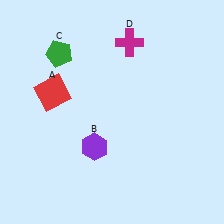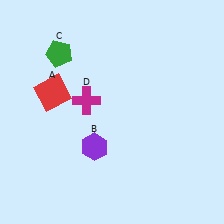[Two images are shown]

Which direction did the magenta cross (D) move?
The magenta cross (D) moved down.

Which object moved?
The magenta cross (D) moved down.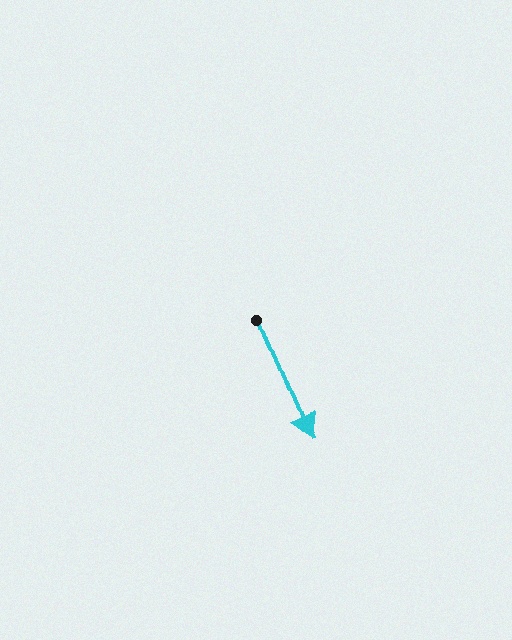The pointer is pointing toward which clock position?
Roughly 5 o'clock.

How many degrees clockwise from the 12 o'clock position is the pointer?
Approximately 157 degrees.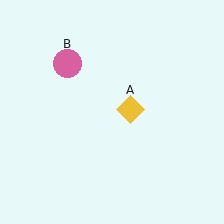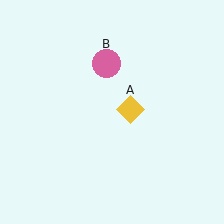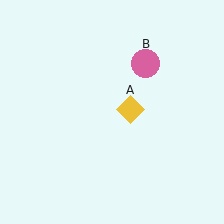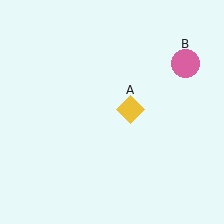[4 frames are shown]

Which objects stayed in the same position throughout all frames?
Yellow diamond (object A) remained stationary.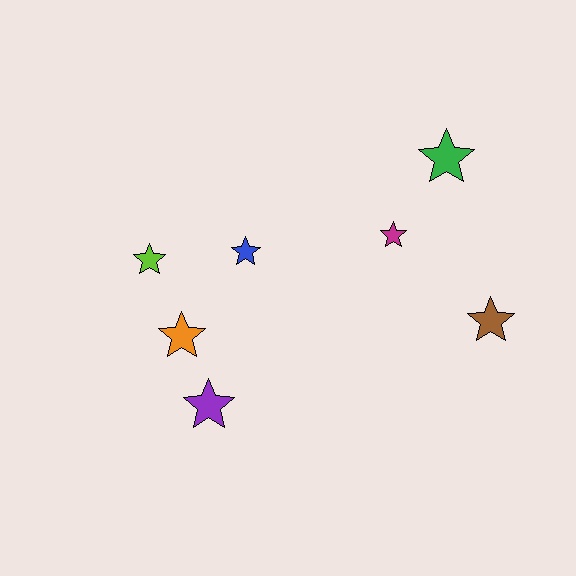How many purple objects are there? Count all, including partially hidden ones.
There is 1 purple object.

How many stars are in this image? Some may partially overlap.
There are 7 stars.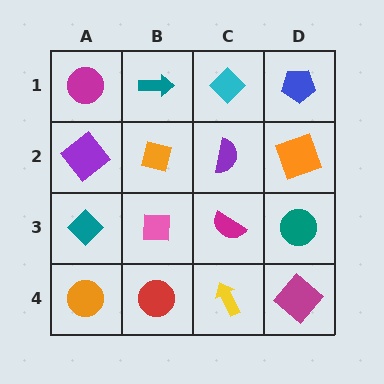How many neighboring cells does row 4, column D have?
2.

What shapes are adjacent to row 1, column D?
An orange square (row 2, column D), a cyan diamond (row 1, column C).